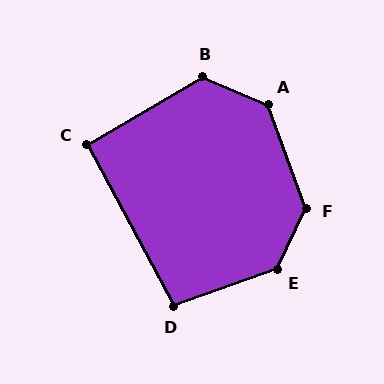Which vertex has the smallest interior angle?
C, at approximately 92 degrees.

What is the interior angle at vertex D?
Approximately 99 degrees (obtuse).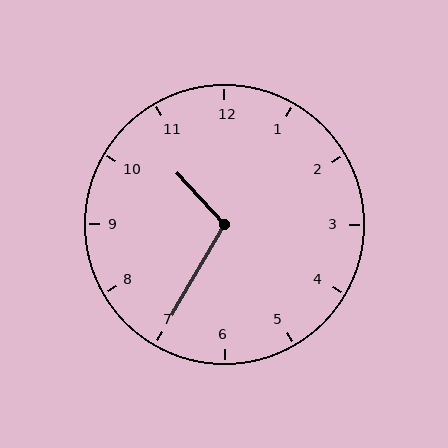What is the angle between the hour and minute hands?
Approximately 108 degrees.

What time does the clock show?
10:35.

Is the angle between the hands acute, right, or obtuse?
It is obtuse.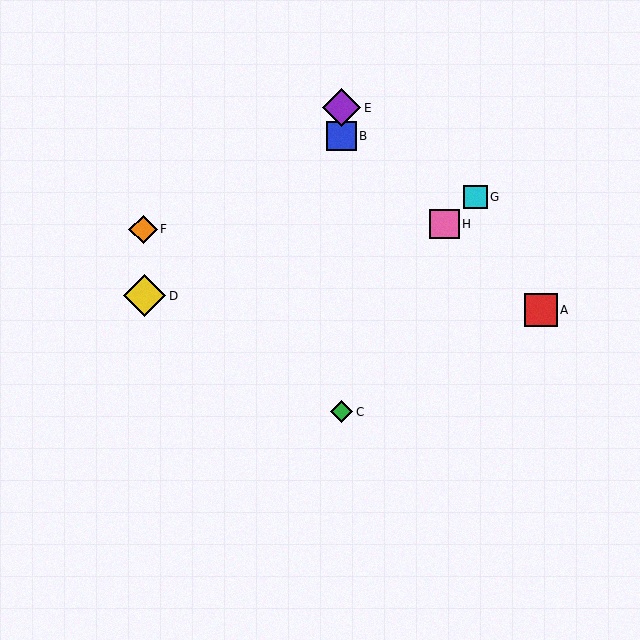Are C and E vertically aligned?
Yes, both are at x≈342.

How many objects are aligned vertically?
3 objects (B, C, E) are aligned vertically.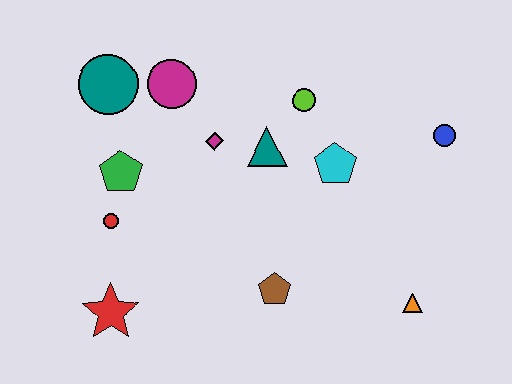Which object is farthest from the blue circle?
The red star is farthest from the blue circle.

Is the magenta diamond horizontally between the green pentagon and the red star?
No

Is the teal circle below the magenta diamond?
No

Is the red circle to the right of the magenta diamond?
No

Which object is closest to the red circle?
The green pentagon is closest to the red circle.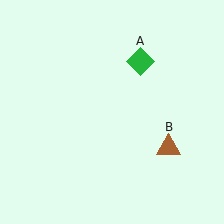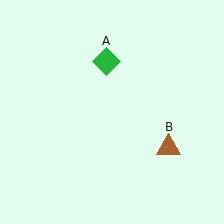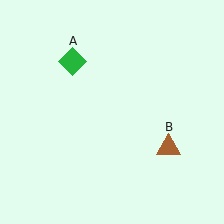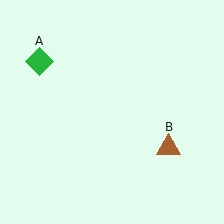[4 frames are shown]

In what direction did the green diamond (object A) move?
The green diamond (object A) moved left.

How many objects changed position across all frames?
1 object changed position: green diamond (object A).